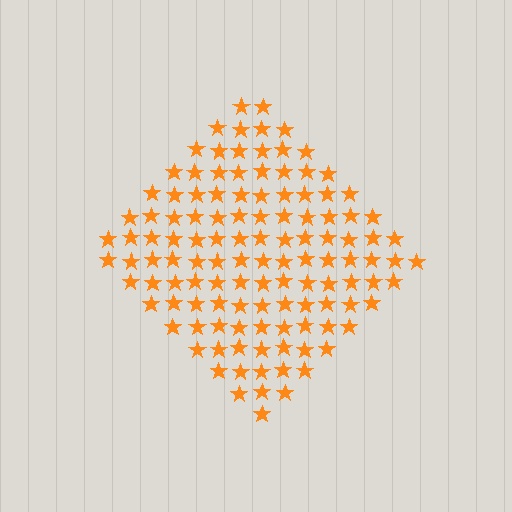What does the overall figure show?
The overall figure shows a diamond.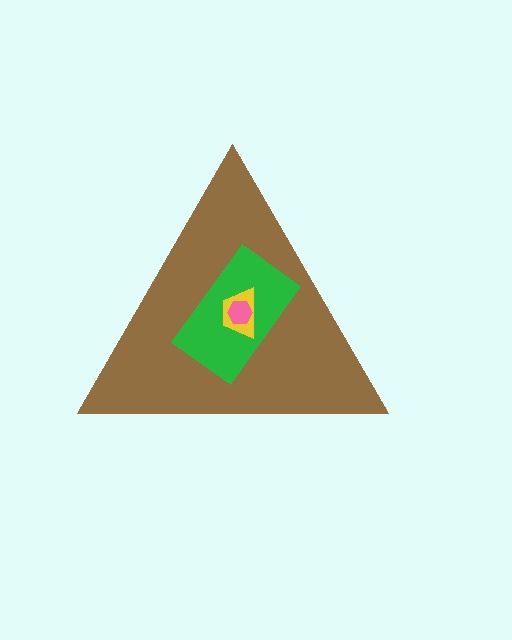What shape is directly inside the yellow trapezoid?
The pink hexagon.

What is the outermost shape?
The brown triangle.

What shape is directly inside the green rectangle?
The yellow trapezoid.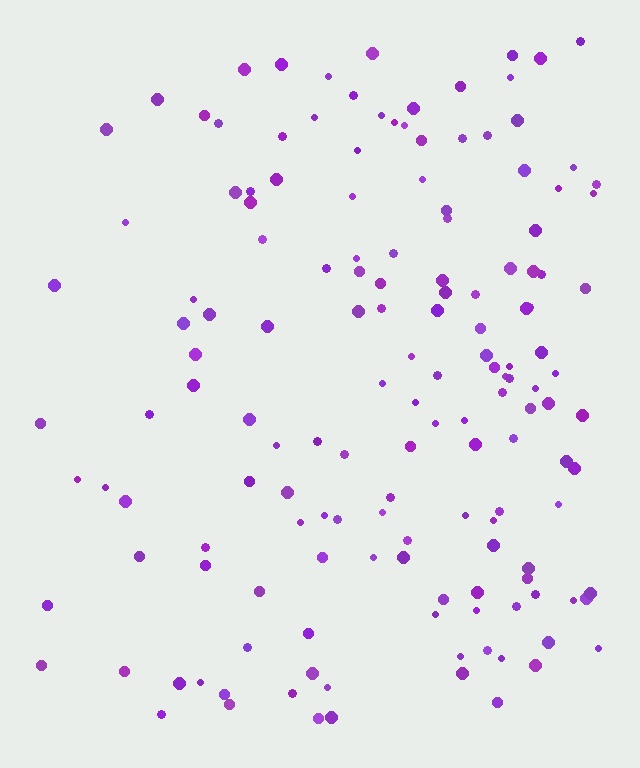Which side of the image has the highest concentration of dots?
The right.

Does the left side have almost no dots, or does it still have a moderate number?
Still a moderate number, just noticeably fewer than the right.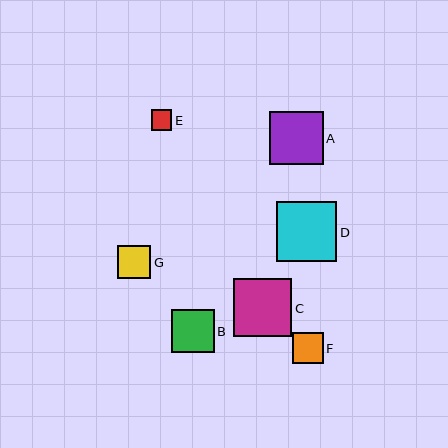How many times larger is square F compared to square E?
Square F is approximately 1.5 times the size of square E.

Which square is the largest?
Square D is the largest with a size of approximately 60 pixels.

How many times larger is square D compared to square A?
Square D is approximately 1.1 times the size of square A.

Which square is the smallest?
Square E is the smallest with a size of approximately 20 pixels.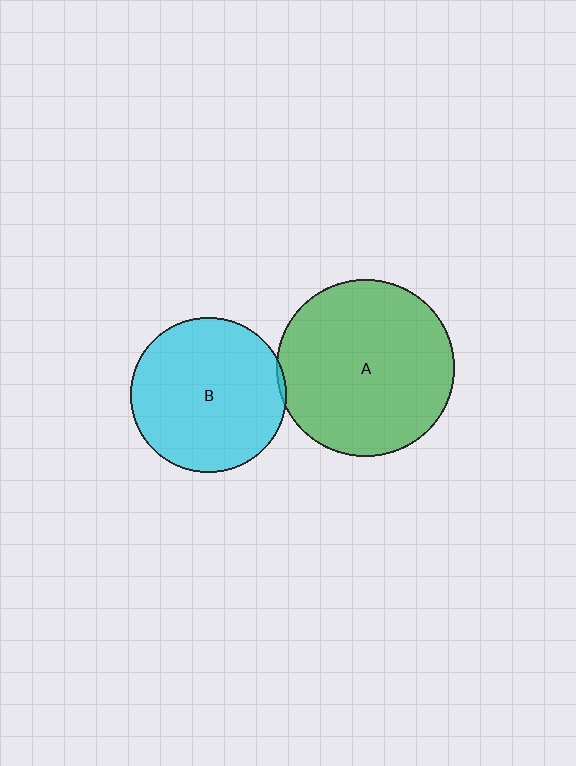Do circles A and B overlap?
Yes.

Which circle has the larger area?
Circle A (green).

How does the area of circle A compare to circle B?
Approximately 1.3 times.